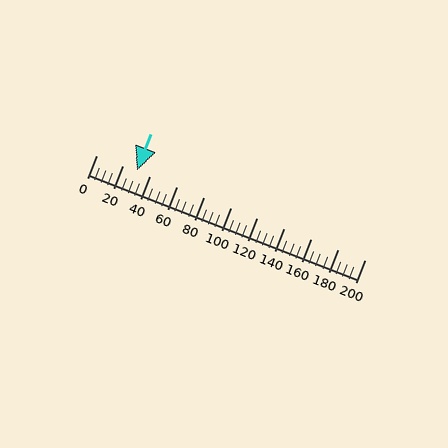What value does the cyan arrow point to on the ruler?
The cyan arrow points to approximately 30.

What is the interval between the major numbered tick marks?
The major tick marks are spaced 20 units apart.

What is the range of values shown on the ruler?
The ruler shows values from 0 to 200.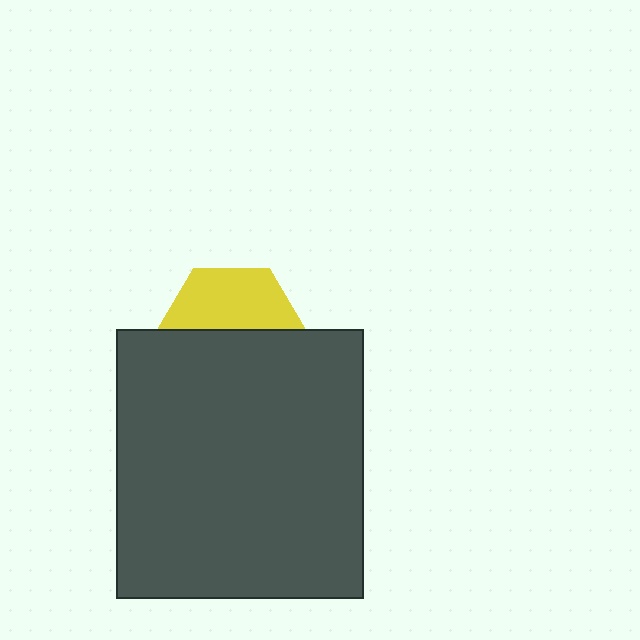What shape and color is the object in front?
The object in front is a dark gray rectangle.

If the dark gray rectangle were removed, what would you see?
You would see the complete yellow hexagon.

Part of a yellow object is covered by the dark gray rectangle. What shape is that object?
It is a hexagon.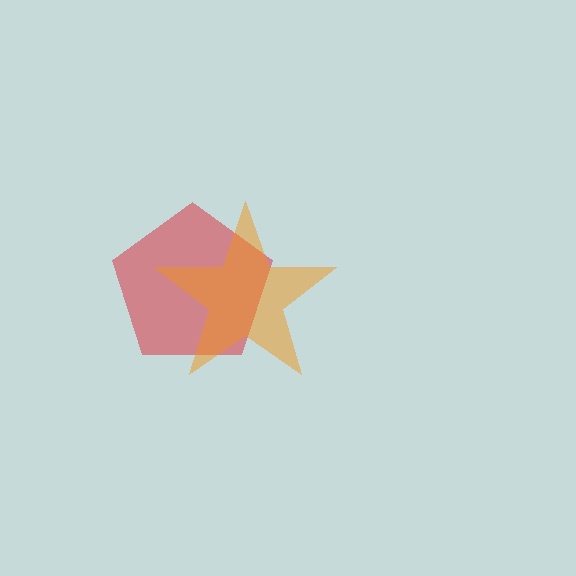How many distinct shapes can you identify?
There are 2 distinct shapes: a red pentagon, an orange star.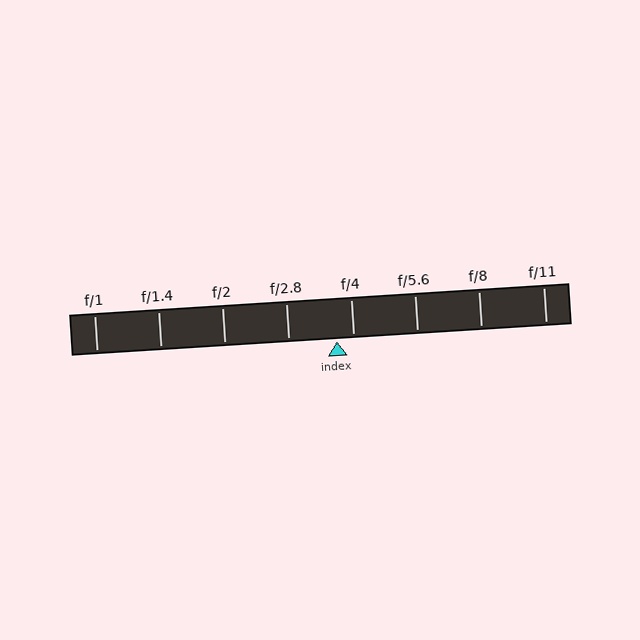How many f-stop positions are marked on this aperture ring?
There are 8 f-stop positions marked.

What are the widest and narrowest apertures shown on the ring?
The widest aperture shown is f/1 and the narrowest is f/11.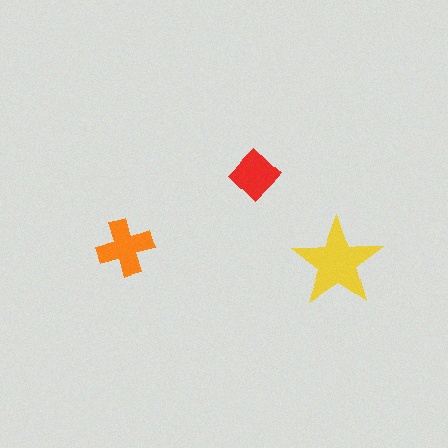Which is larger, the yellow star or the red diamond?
The yellow star.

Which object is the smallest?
The red diamond.